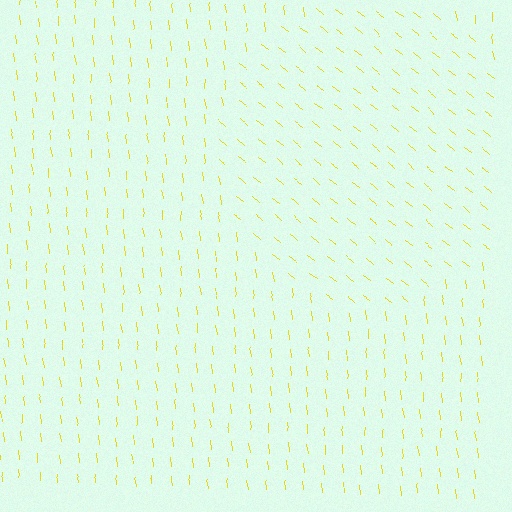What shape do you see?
I see a circle.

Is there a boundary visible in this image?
Yes, there is a texture boundary formed by a change in line orientation.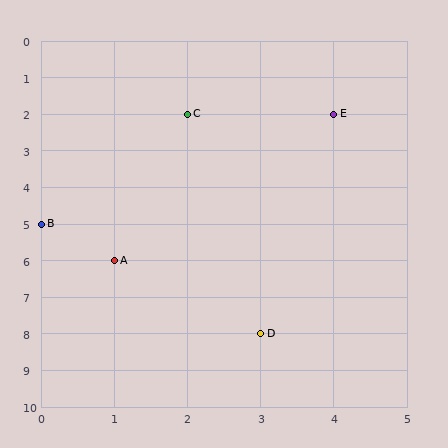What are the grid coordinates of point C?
Point C is at grid coordinates (2, 2).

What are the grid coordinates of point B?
Point B is at grid coordinates (0, 5).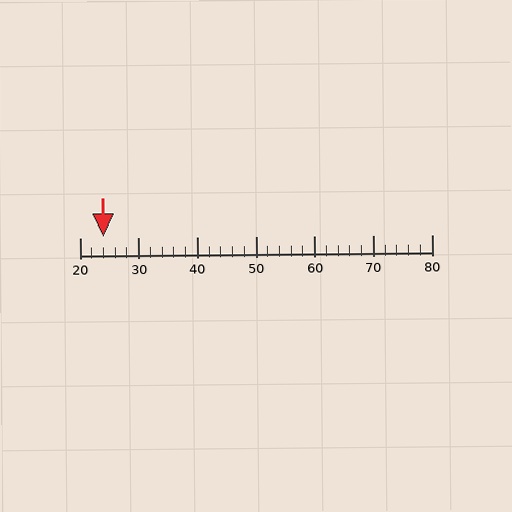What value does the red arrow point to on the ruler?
The red arrow points to approximately 24.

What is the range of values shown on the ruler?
The ruler shows values from 20 to 80.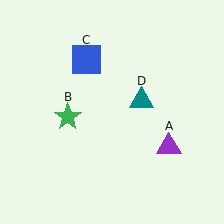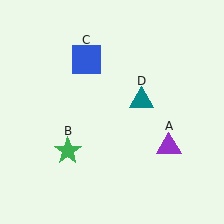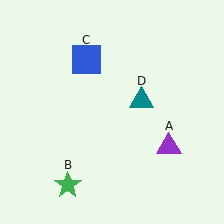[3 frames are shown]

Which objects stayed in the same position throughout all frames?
Purple triangle (object A) and blue square (object C) and teal triangle (object D) remained stationary.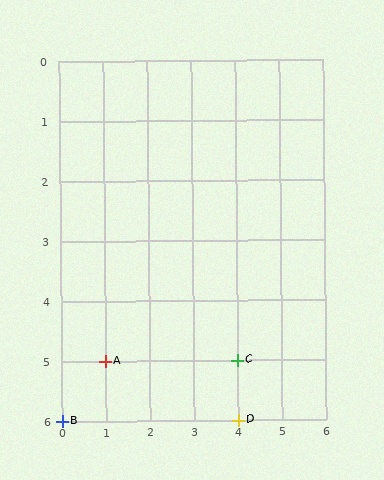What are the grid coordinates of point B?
Point B is at grid coordinates (0, 6).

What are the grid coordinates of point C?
Point C is at grid coordinates (4, 5).